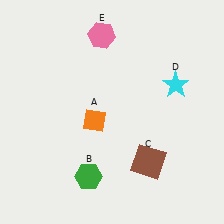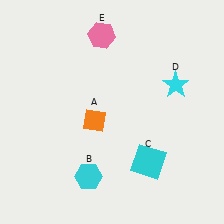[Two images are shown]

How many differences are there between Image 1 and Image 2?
There are 2 differences between the two images.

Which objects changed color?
B changed from green to cyan. C changed from brown to cyan.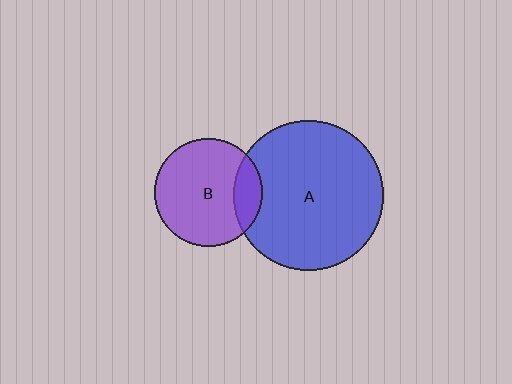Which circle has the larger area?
Circle A (blue).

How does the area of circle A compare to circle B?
Approximately 1.9 times.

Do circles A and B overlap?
Yes.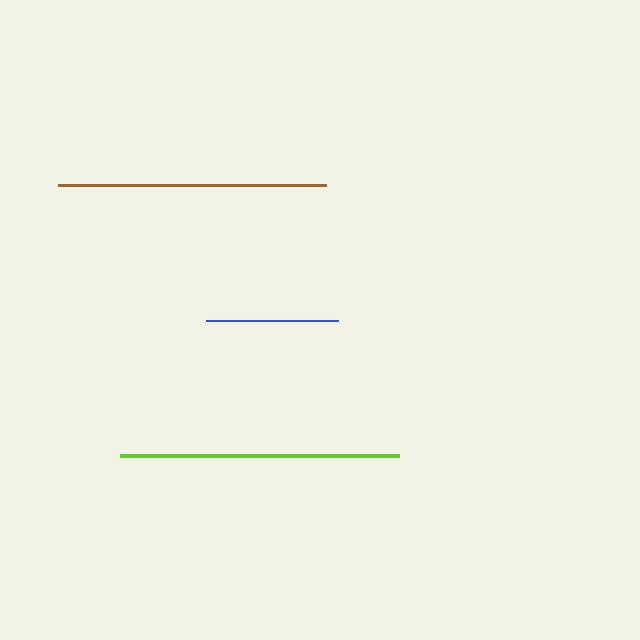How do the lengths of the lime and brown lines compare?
The lime and brown lines are approximately the same length.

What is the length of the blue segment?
The blue segment is approximately 132 pixels long.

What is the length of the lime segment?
The lime segment is approximately 278 pixels long.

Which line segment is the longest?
The lime line is the longest at approximately 278 pixels.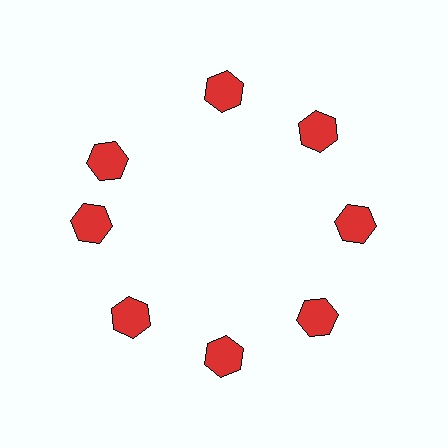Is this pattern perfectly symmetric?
No. The 8 red hexagons are arranged in a ring, but one element near the 10 o'clock position is rotated out of alignment along the ring, breaking the 8-fold rotational symmetry.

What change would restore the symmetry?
The symmetry would be restored by rotating it back into even spacing with its neighbors so that all 8 hexagons sit at equal angles and equal distance from the center.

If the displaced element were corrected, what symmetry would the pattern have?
It would have 8-fold rotational symmetry — the pattern would map onto itself every 45 degrees.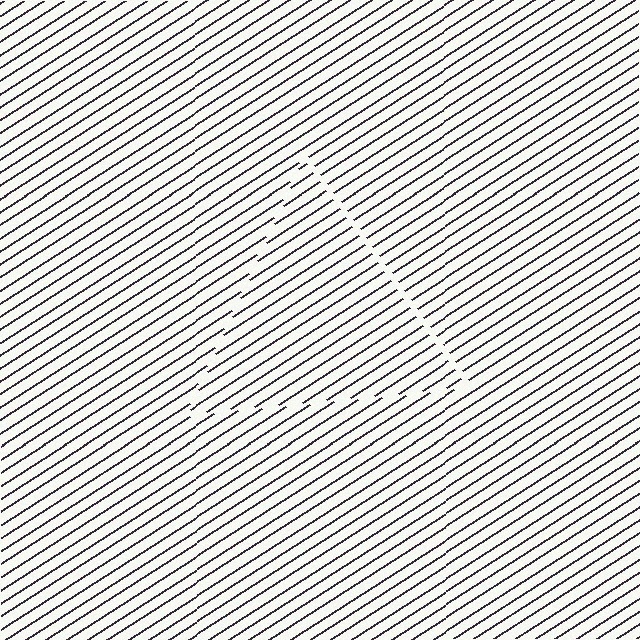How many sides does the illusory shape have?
3 sides — the line-ends trace a triangle.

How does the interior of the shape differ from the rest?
The interior of the shape contains the same grating, shifted by half a period — the contour is defined by the phase discontinuity where line-ends from the inner and outer gratings abut.